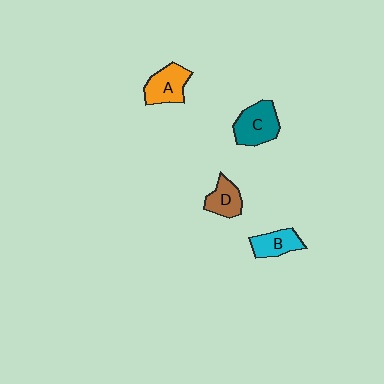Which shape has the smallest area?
Shape D (brown).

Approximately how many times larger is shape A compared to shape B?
Approximately 1.2 times.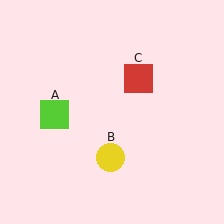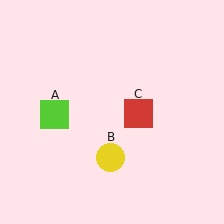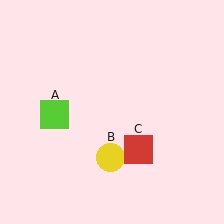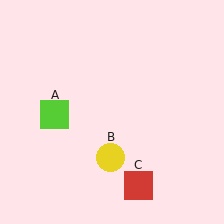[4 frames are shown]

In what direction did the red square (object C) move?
The red square (object C) moved down.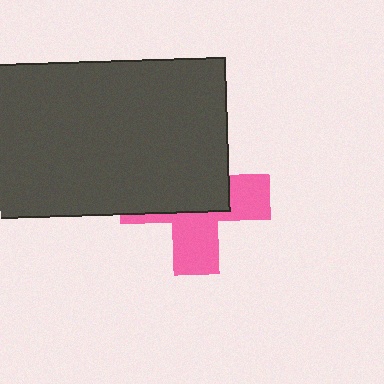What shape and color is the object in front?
The object in front is a dark gray rectangle.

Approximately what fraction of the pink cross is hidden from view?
Roughly 56% of the pink cross is hidden behind the dark gray rectangle.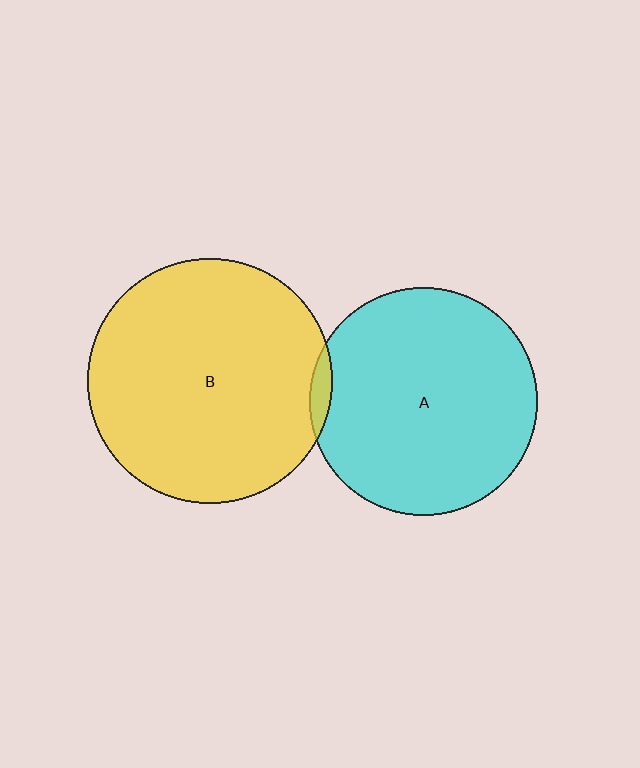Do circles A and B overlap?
Yes.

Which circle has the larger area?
Circle B (yellow).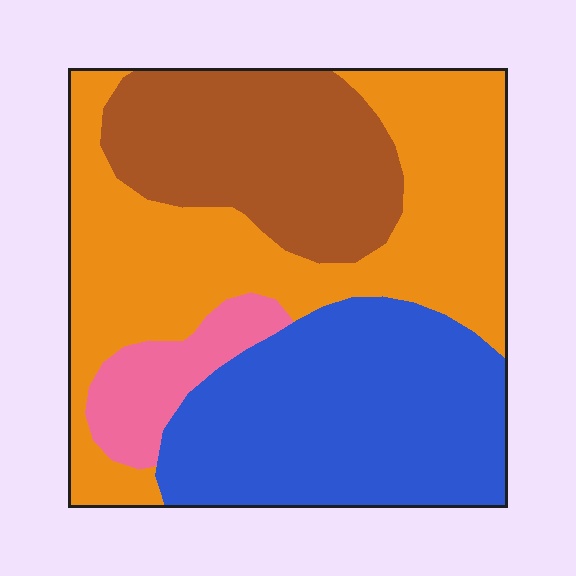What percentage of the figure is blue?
Blue takes up about one third (1/3) of the figure.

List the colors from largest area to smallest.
From largest to smallest: orange, blue, brown, pink.